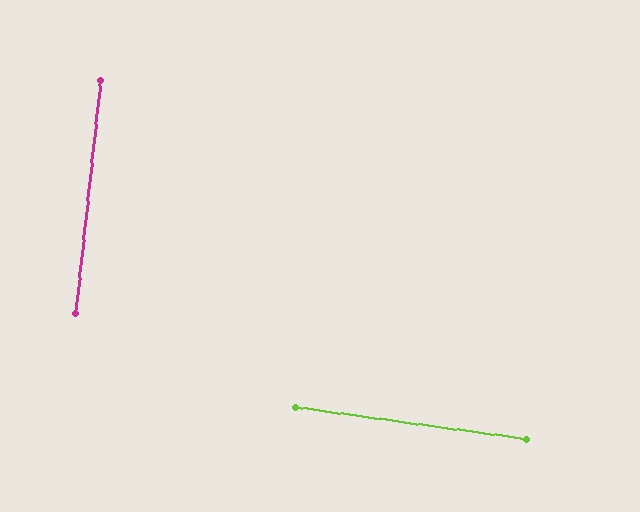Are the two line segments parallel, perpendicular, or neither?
Perpendicular — they meet at approximately 88°.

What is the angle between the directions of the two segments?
Approximately 88 degrees.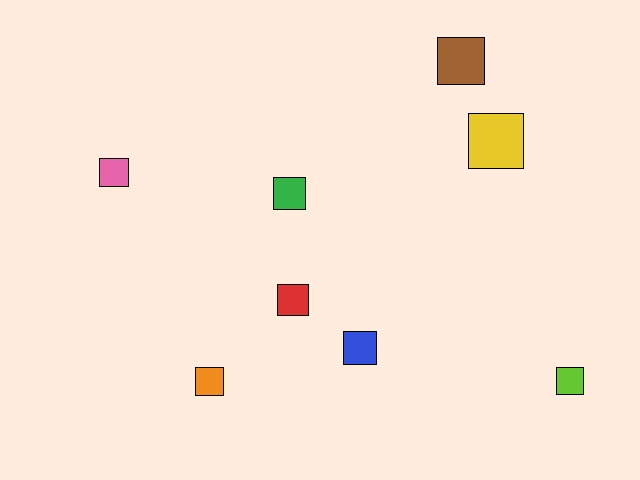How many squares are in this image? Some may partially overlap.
There are 8 squares.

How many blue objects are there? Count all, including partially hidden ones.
There is 1 blue object.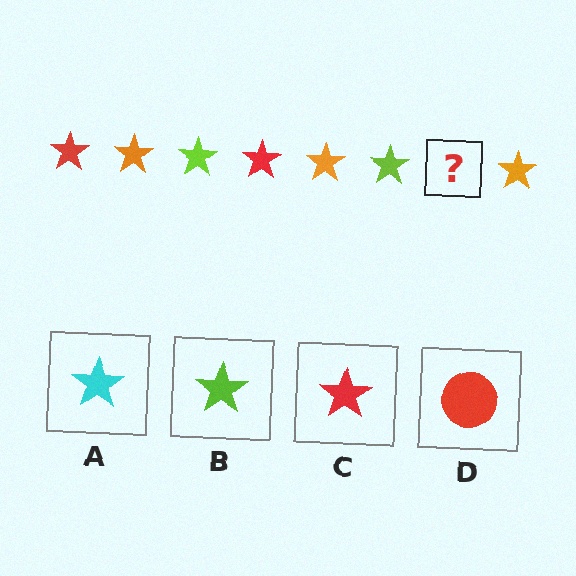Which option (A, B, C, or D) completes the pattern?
C.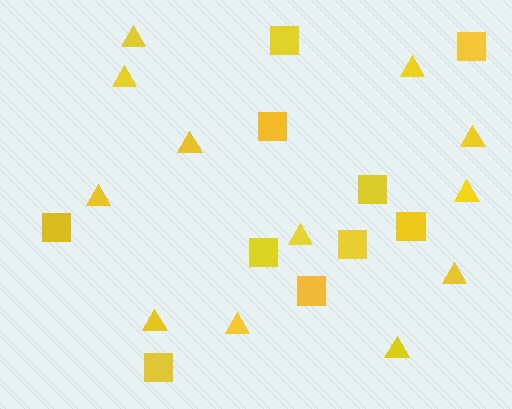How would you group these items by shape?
There are 2 groups: one group of triangles (12) and one group of squares (10).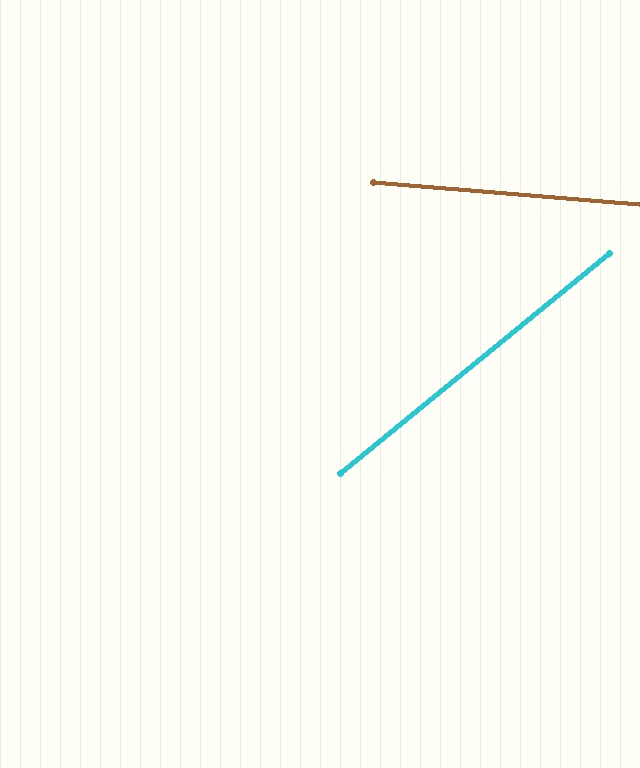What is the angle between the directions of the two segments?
Approximately 44 degrees.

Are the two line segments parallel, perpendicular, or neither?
Neither parallel nor perpendicular — they differ by about 44°.